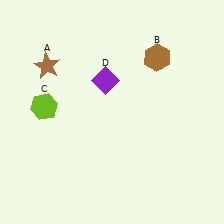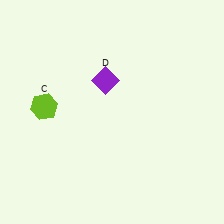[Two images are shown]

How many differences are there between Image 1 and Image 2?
There are 2 differences between the two images.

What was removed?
The brown hexagon (B), the brown star (A) were removed in Image 2.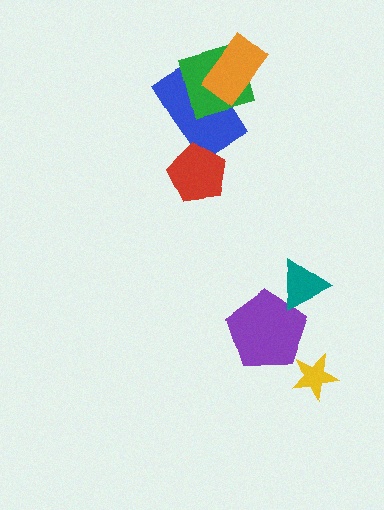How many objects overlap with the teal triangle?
1 object overlaps with the teal triangle.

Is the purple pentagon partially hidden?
Yes, it is partially covered by another shape.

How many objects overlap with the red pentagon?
1 object overlaps with the red pentagon.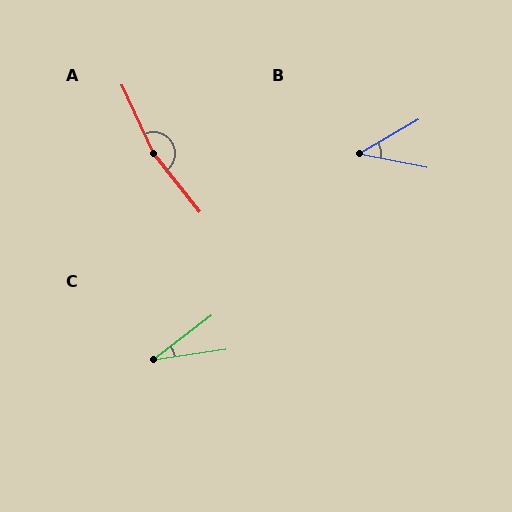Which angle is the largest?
A, at approximately 166 degrees.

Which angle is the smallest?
C, at approximately 29 degrees.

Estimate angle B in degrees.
Approximately 41 degrees.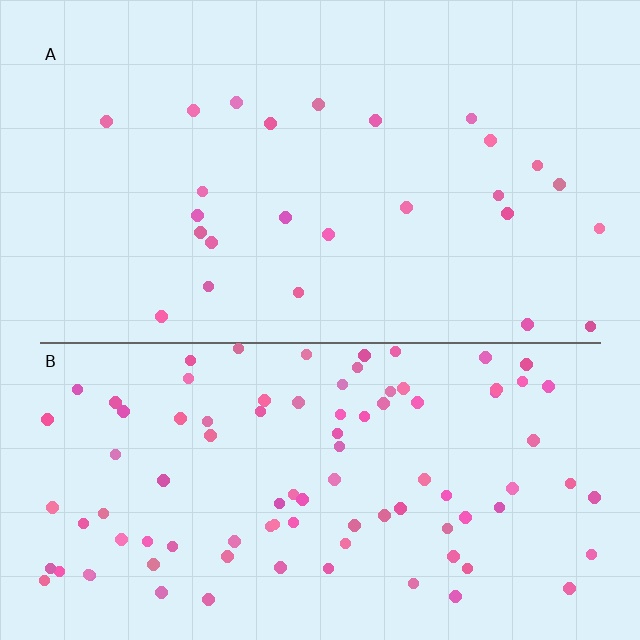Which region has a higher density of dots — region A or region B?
B (the bottom).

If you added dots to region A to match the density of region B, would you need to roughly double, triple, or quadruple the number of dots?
Approximately quadruple.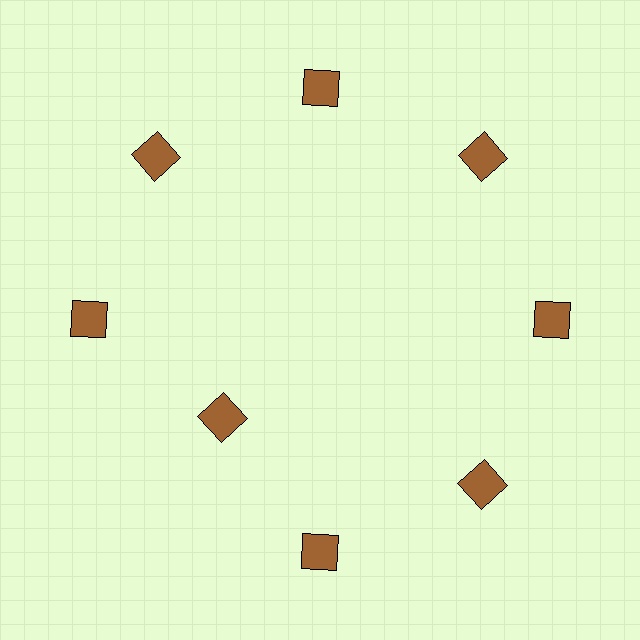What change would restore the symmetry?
The symmetry would be restored by moving it outward, back onto the ring so that all 8 diamonds sit at equal angles and equal distance from the center.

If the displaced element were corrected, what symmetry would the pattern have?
It would have 8-fold rotational symmetry — the pattern would map onto itself every 45 degrees.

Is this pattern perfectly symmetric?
No. The 8 brown diamonds are arranged in a ring, but one element near the 8 o'clock position is pulled inward toward the center, breaking the 8-fold rotational symmetry.